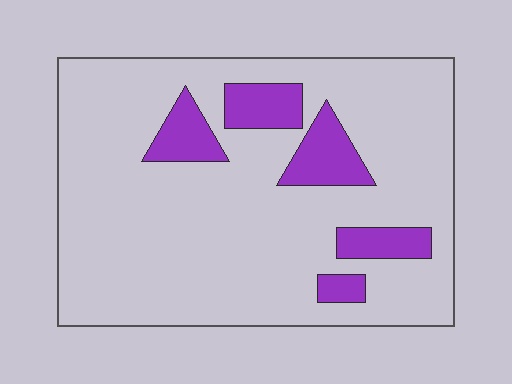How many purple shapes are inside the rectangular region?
5.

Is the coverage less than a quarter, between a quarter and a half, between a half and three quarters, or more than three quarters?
Less than a quarter.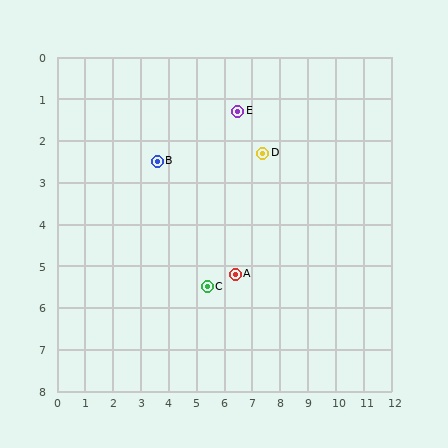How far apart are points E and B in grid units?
Points E and B are about 3.1 grid units apart.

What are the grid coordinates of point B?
Point B is at approximately (3.6, 2.5).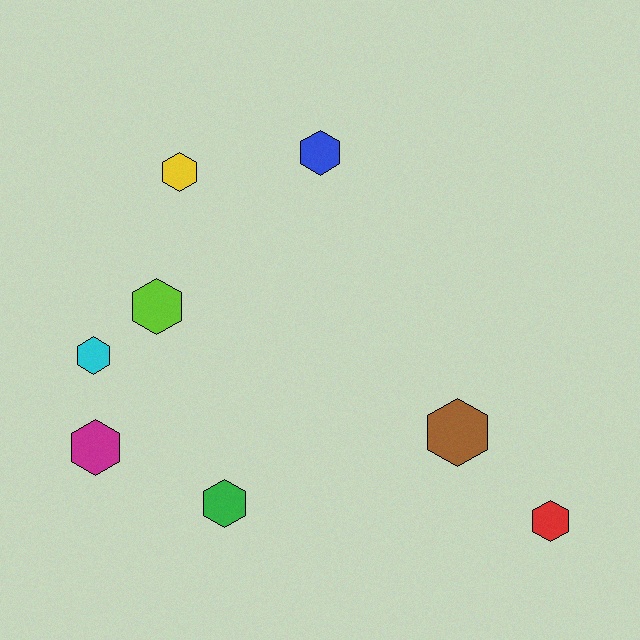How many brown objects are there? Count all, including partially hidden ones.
There is 1 brown object.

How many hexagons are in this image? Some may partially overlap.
There are 8 hexagons.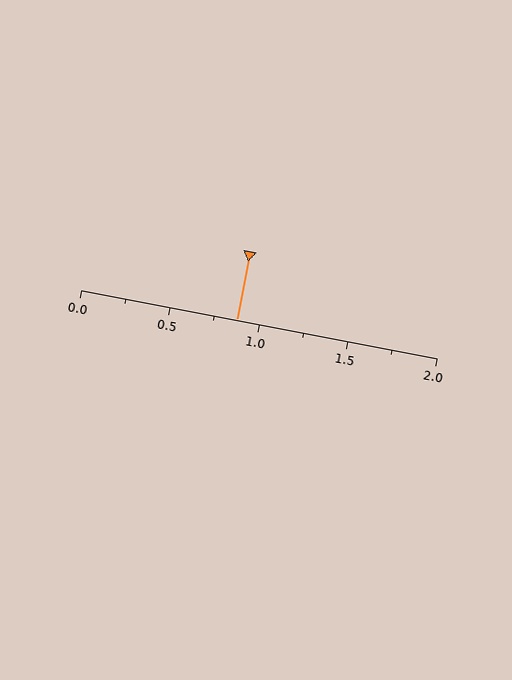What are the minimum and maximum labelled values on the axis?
The axis runs from 0.0 to 2.0.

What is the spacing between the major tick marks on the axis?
The major ticks are spaced 0.5 apart.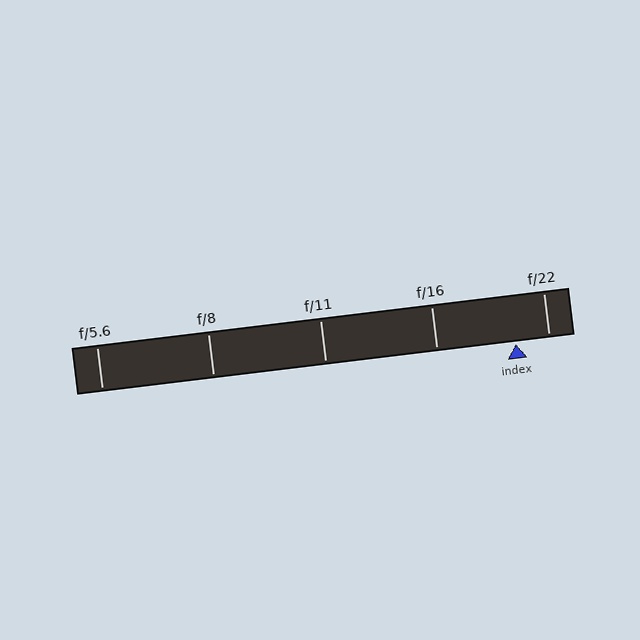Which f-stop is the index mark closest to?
The index mark is closest to f/22.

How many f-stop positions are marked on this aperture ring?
There are 5 f-stop positions marked.